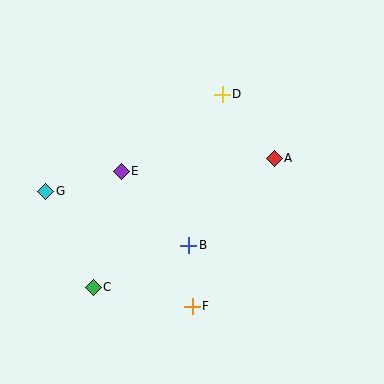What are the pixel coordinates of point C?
Point C is at (93, 287).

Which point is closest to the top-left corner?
Point G is closest to the top-left corner.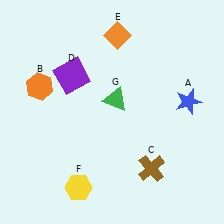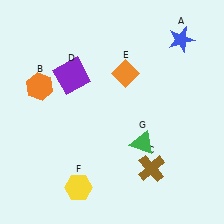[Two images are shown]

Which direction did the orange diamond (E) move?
The orange diamond (E) moved down.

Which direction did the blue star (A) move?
The blue star (A) moved up.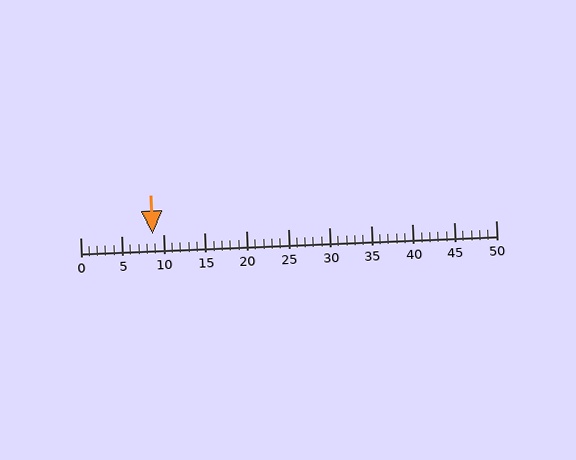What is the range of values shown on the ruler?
The ruler shows values from 0 to 50.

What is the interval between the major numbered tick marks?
The major tick marks are spaced 5 units apart.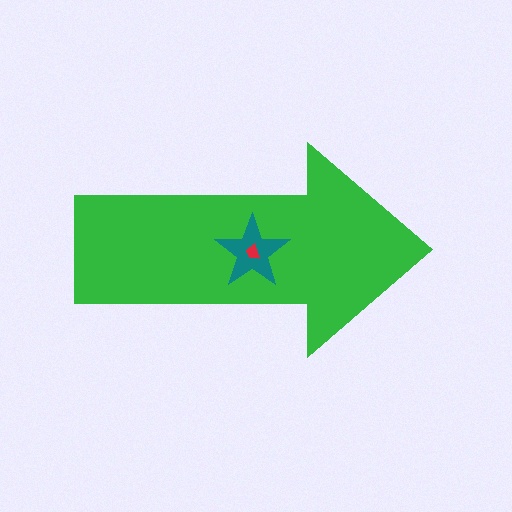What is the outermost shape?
The green arrow.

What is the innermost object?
The red trapezoid.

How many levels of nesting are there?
3.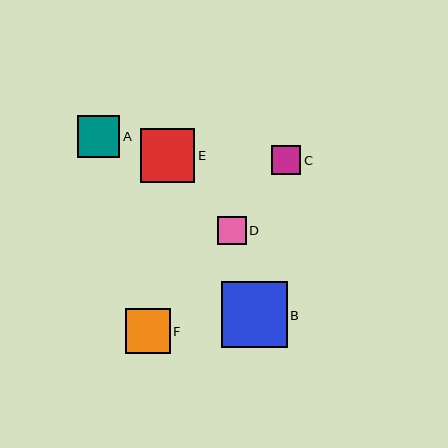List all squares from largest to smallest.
From largest to smallest: B, E, F, A, C, D.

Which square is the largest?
Square B is the largest with a size of approximately 66 pixels.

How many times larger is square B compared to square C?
Square B is approximately 2.3 times the size of square C.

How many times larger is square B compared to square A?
Square B is approximately 1.6 times the size of square A.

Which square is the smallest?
Square D is the smallest with a size of approximately 29 pixels.